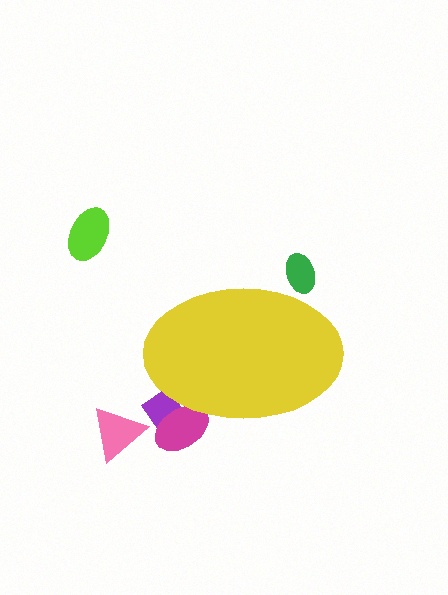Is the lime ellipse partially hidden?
No, the lime ellipse is fully visible.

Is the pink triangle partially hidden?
No, the pink triangle is fully visible.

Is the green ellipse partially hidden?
Yes, the green ellipse is partially hidden behind the yellow ellipse.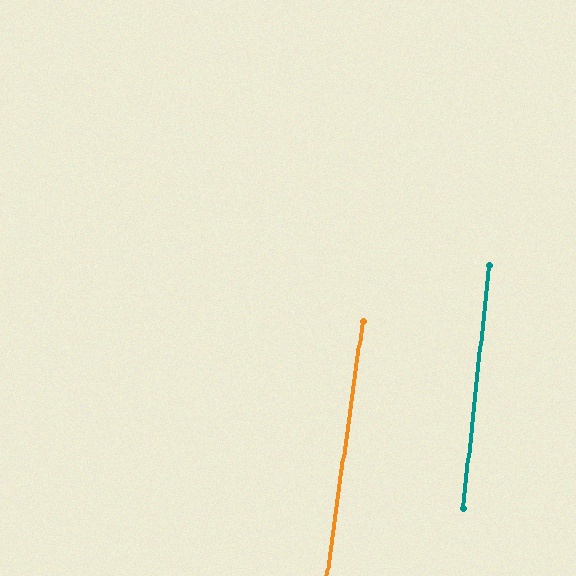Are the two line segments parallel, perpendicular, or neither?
Parallel — their directions differ by only 1.7°.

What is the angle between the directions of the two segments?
Approximately 2 degrees.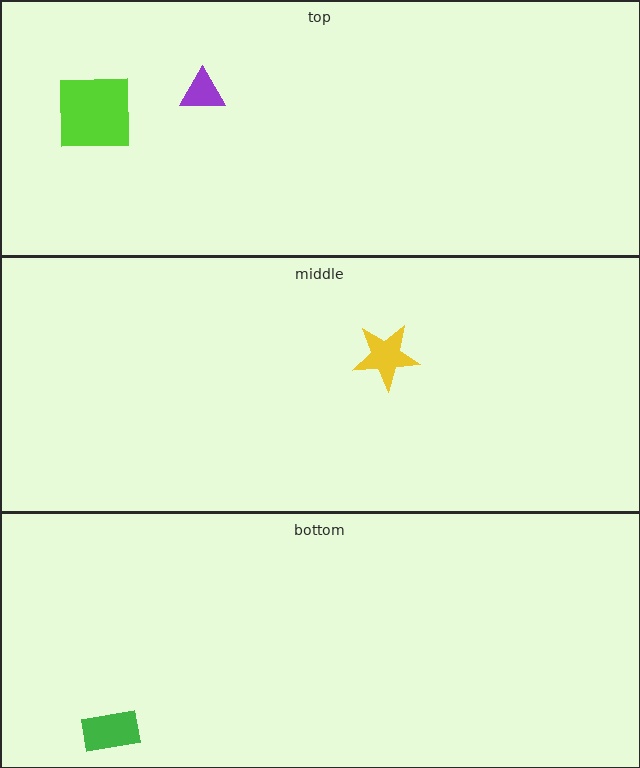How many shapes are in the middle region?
1.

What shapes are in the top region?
The lime square, the purple triangle.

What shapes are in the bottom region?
The green rectangle.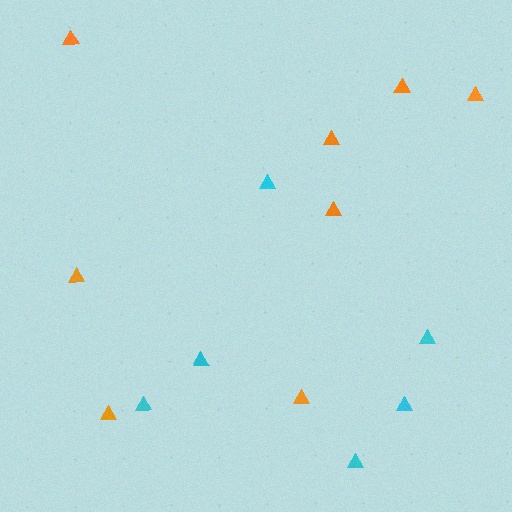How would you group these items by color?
There are 2 groups: one group of orange triangles (8) and one group of cyan triangles (6).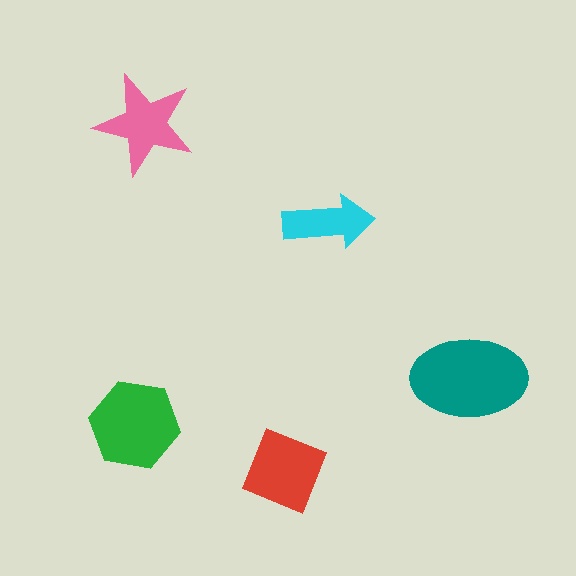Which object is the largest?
The teal ellipse.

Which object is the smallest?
The cyan arrow.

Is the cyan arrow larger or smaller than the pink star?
Smaller.